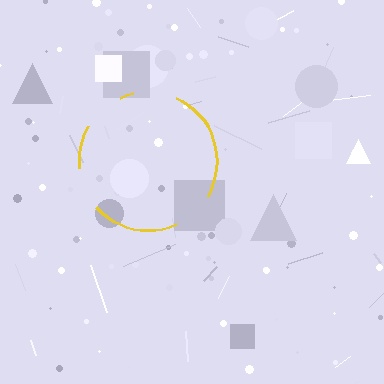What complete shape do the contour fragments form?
The contour fragments form a circle.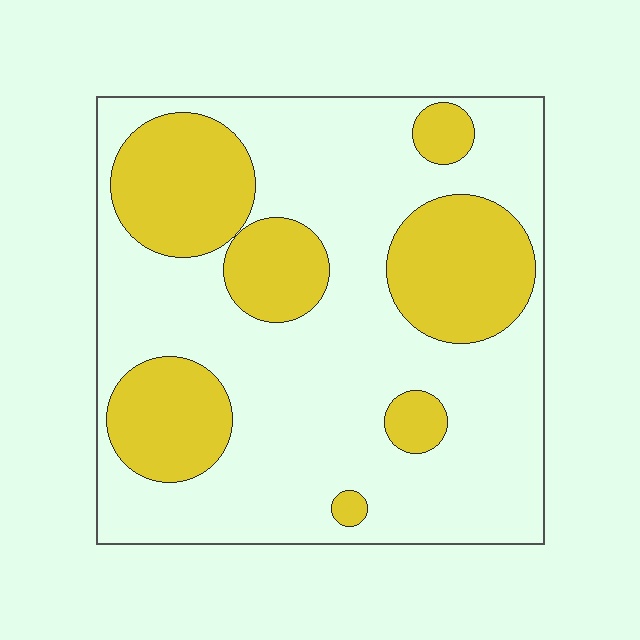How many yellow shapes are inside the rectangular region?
7.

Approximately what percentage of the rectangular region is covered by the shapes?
Approximately 30%.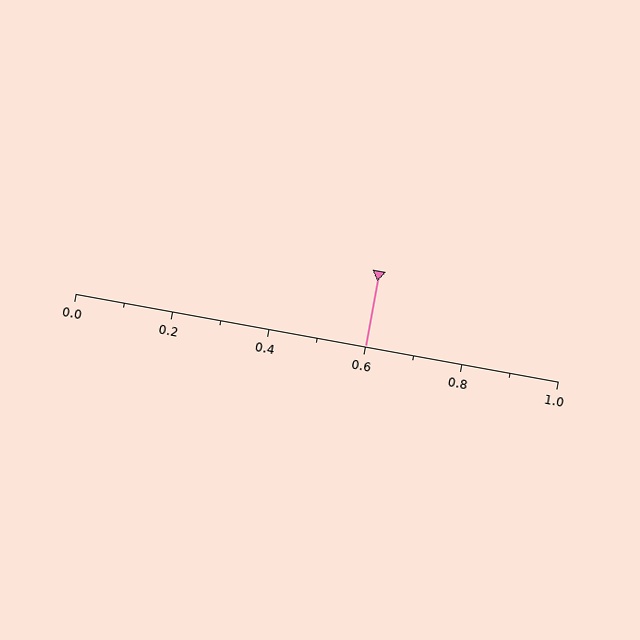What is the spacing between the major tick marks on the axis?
The major ticks are spaced 0.2 apart.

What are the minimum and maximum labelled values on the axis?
The axis runs from 0.0 to 1.0.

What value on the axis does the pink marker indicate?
The marker indicates approximately 0.6.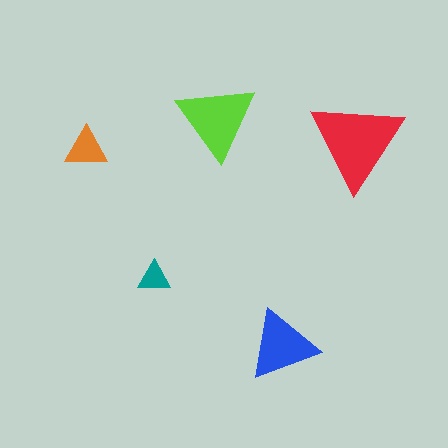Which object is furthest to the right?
The red triangle is rightmost.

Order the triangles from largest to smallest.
the red one, the lime one, the blue one, the orange one, the teal one.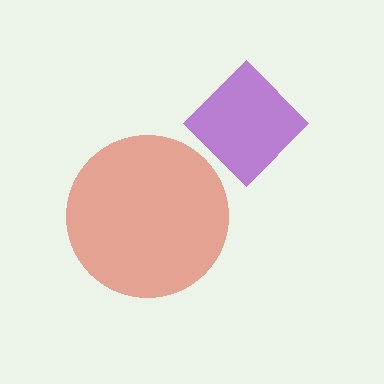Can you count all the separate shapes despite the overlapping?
Yes, there are 2 separate shapes.